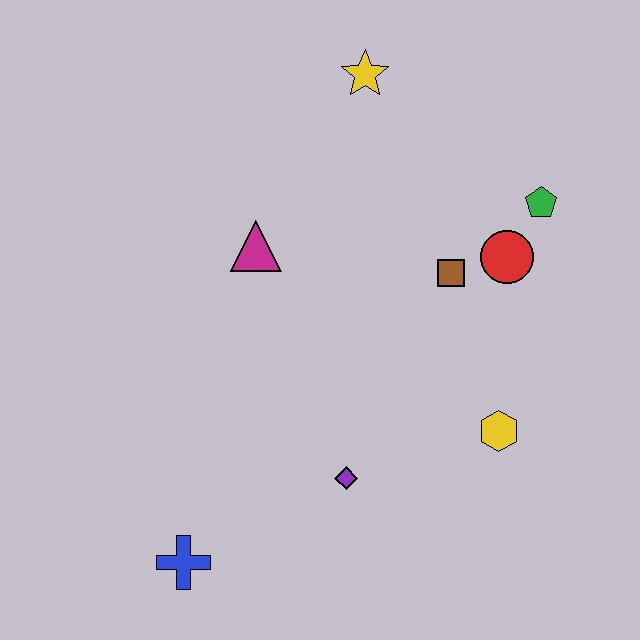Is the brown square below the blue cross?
No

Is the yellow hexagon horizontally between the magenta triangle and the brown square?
No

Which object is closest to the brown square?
The red circle is closest to the brown square.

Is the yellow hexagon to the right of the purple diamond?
Yes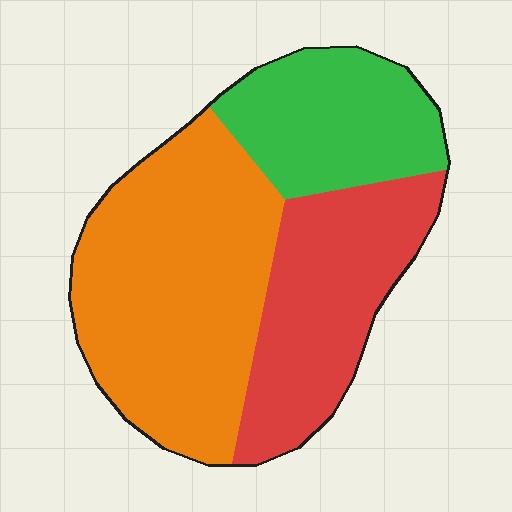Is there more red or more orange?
Orange.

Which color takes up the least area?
Green, at roughly 25%.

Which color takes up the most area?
Orange, at roughly 45%.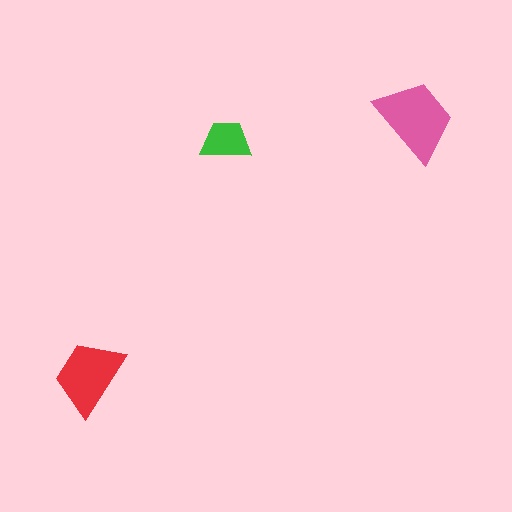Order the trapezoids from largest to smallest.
the pink one, the red one, the green one.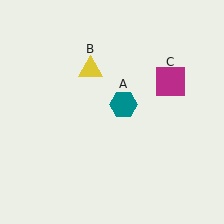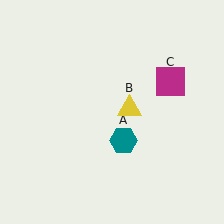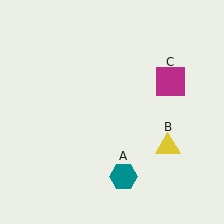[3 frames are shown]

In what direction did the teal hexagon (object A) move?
The teal hexagon (object A) moved down.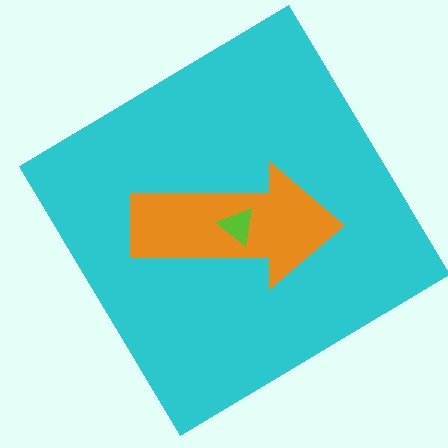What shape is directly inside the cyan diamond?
The orange arrow.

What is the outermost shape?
The cyan diamond.